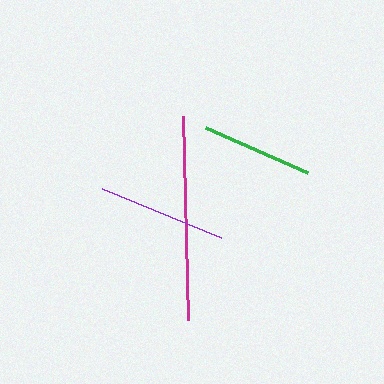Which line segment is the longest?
The magenta line is the longest at approximately 204 pixels.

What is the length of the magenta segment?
The magenta segment is approximately 204 pixels long.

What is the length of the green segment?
The green segment is approximately 112 pixels long.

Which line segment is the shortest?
The green line is the shortest at approximately 112 pixels.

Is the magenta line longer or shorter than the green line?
The magenta line is longer than the green line.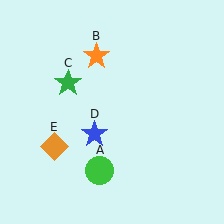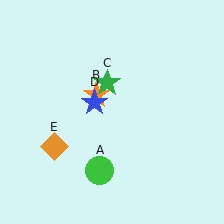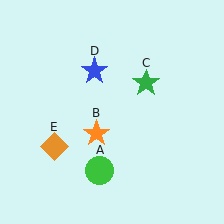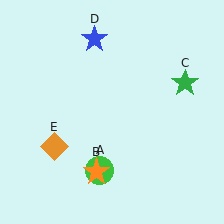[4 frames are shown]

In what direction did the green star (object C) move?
The green star (object C) moved right.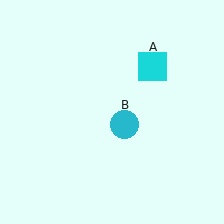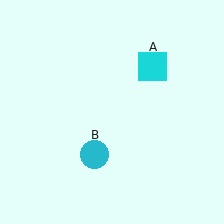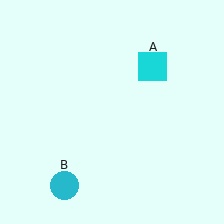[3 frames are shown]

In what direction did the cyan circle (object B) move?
The cyan circle (object B) moved down and to the left.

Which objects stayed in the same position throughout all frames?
Cyan square (object A) remained stationary.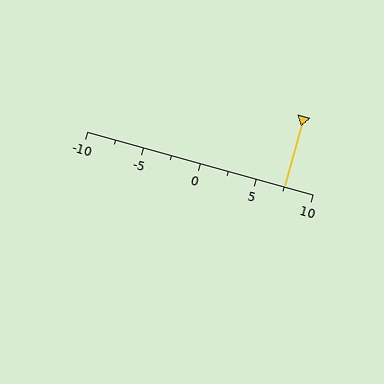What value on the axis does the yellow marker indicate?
The marker indicates approximately 7.5.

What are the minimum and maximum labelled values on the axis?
The axis runs from -10 to 10.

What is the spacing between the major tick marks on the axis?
The major ticks are spaced 5 apart.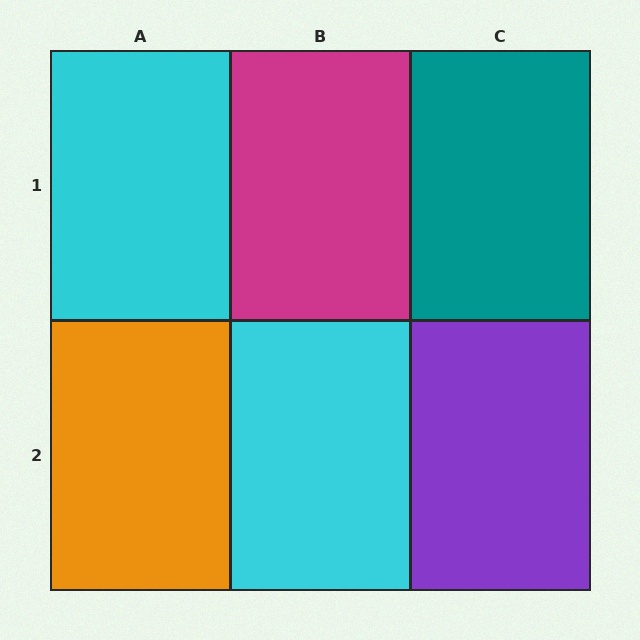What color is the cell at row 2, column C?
Purple.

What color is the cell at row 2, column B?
Cyan.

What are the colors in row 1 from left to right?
Cyan, magenta, teal.